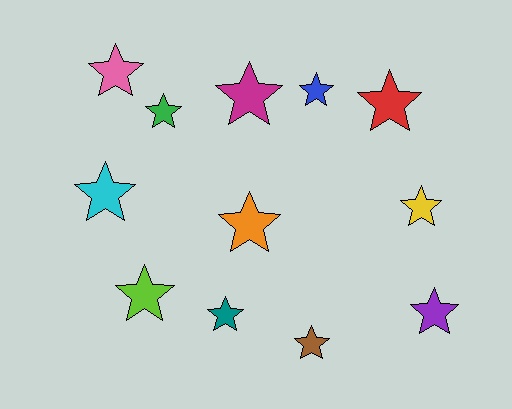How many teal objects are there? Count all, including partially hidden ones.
There is 1 teal object.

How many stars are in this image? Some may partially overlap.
There are 12 stars.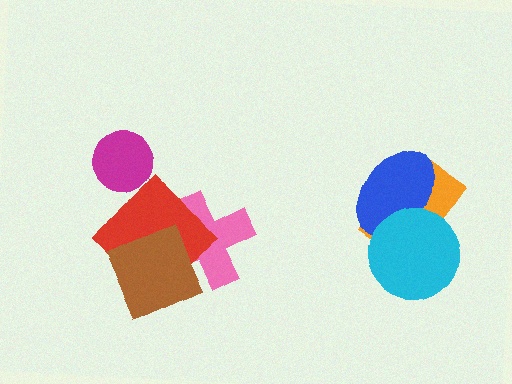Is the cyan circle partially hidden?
No, no other shape covers it.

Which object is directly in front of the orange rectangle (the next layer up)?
The blue ellipse is directly in front of the orange rectangle.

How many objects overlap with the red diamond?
2 objects overlap with the red diamond.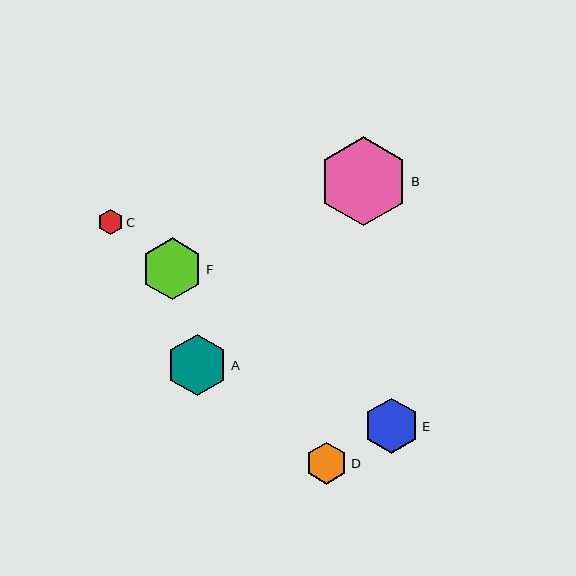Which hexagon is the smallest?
Hexagon C is the smallest with a size of approximately 25 pixels.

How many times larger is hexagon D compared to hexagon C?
Hexagon D is approximately 1.7 times the size of hexagon C.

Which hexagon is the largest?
Hexagon B is the largest with a size of approximately 89 pixels.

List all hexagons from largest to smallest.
From largest to smallest: B, F, A, E, D, C.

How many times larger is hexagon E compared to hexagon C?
Hexagon E is approximately 2.2 times the size of hexagon C.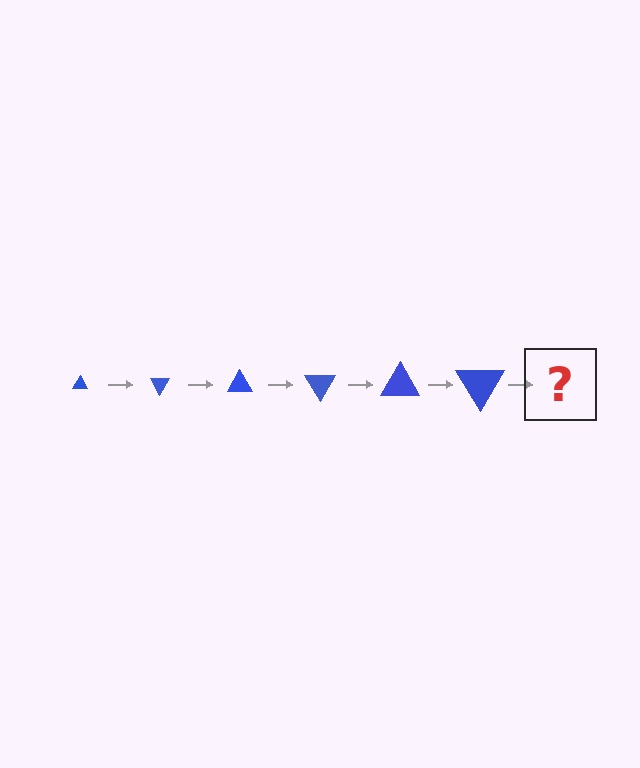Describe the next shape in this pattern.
It should be a triangle, larger than the previous one and rotated 360 degrees from the start.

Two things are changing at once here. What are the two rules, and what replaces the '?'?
The two rules are that the triangle grows larger each step and it rotates 60 degrees each step. The '?' should be a triangle, larger than the previous one and rotated 360 degrees from the start.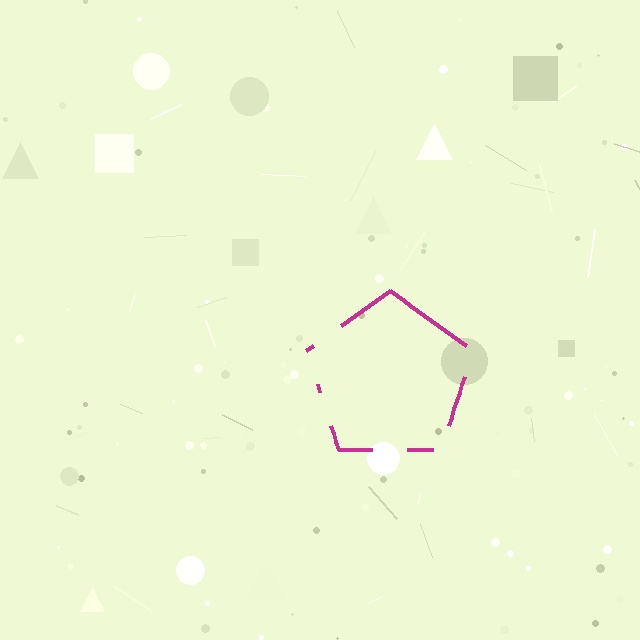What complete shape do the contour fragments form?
The contour fragments form a pentagon.